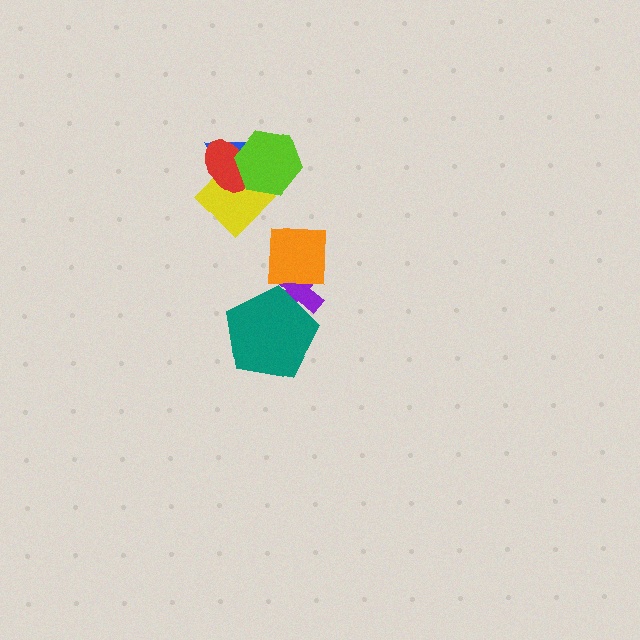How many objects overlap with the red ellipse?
3 objects overlap with the red ellipse.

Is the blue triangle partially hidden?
Yes, it is partially covered by another shape.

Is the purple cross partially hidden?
Yes, it is partially covered by another shape.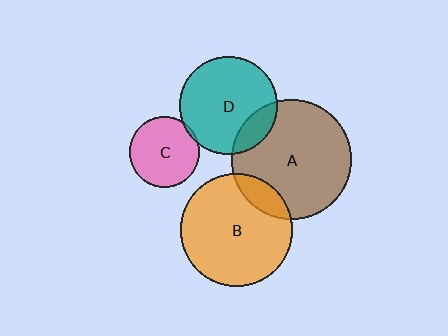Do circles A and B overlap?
Yes.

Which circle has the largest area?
Circle A (brown).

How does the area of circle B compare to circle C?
Approximately 2.6 times.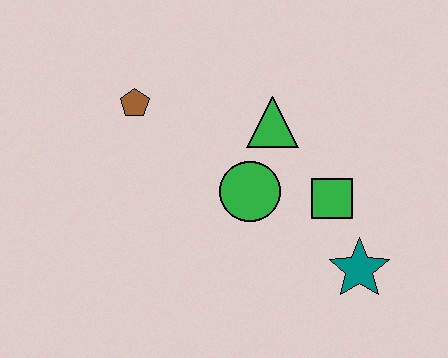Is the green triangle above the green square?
Yes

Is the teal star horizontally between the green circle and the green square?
No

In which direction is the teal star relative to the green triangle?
The teal star is below the green triangle.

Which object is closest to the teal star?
The green square is closest to the teal star.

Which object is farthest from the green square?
The brown pentagon is farthest from the green square.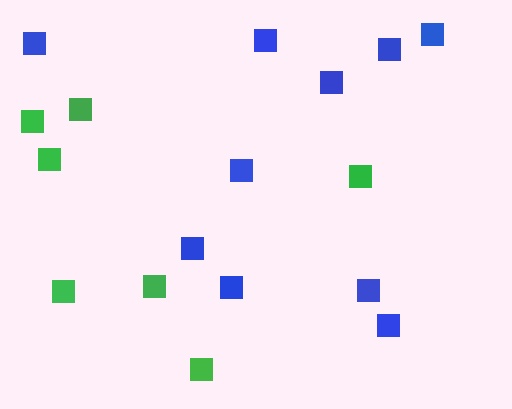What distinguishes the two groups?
There are 2 groups: one group of blue squares (10) and one group of green squares (7).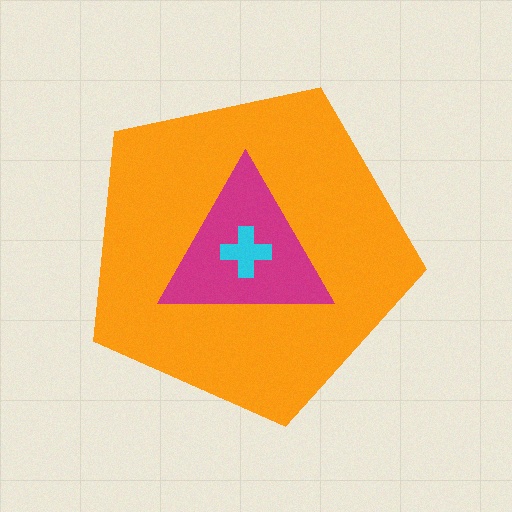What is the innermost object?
The cyan cross.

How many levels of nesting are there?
3.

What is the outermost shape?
The orange pentagon.